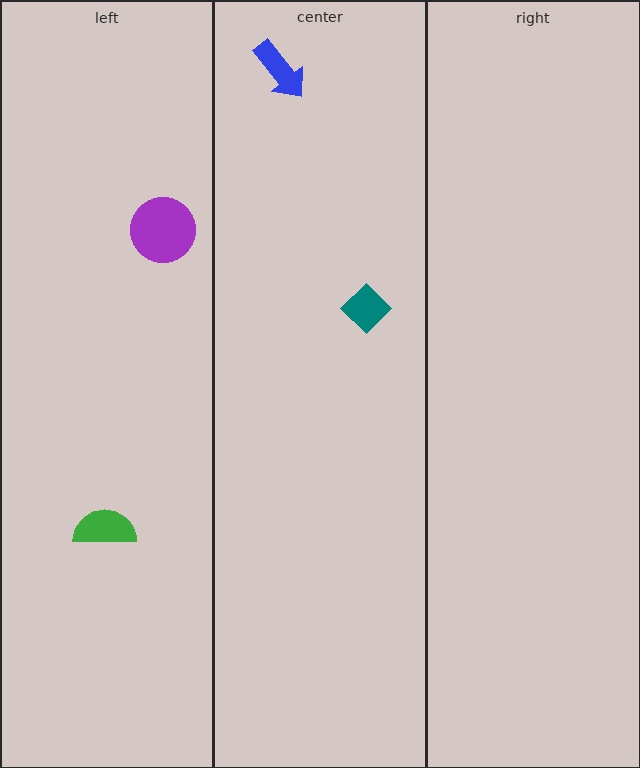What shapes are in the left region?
The green semicircle, the purple circle.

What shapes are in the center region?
The blue arrow, the teal diamond.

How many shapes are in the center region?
2.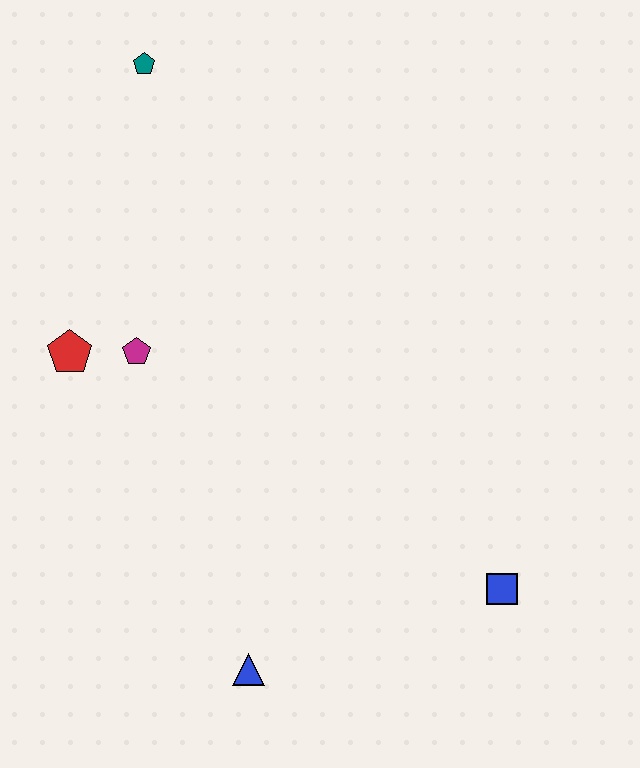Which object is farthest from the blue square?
The teal pentagon is farthest from the blue square.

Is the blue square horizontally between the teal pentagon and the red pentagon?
No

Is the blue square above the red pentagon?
No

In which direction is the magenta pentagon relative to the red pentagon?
The magenta pentagon is to the right of the red pentagon.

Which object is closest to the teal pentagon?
The magenta pentagon is closest to the teal pentagon.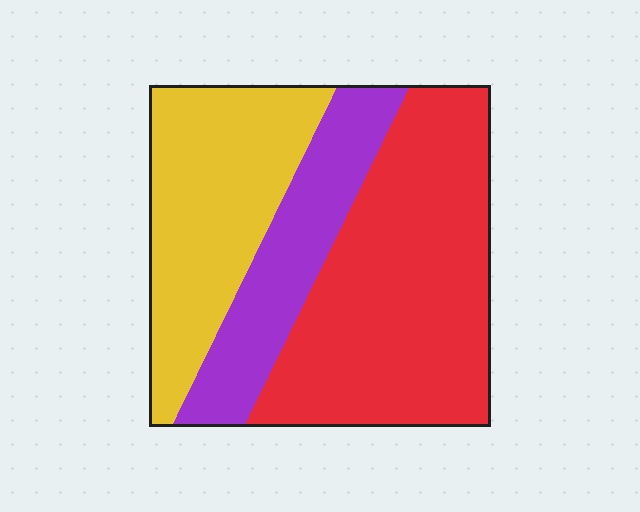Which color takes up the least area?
Purple, at roughly 20%.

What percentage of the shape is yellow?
Yellow covers around 30% of the shape.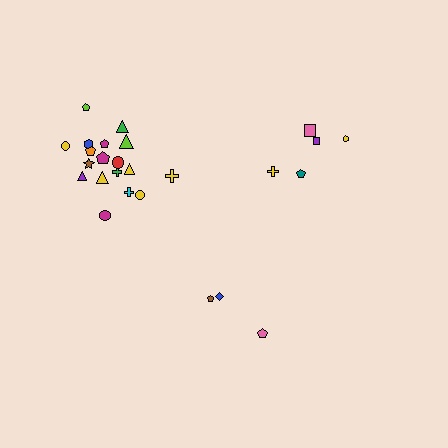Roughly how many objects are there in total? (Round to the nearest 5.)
Roughly 25 objects in total.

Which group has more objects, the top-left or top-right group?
The top-left group.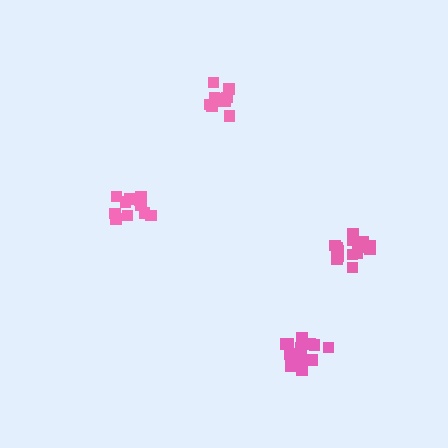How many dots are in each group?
Group 1: 14 dots, Group 2: 15 dots, Group 3: 12 dots, Group 4: 11 dots (52 total).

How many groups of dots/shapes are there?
There are 4 groups.